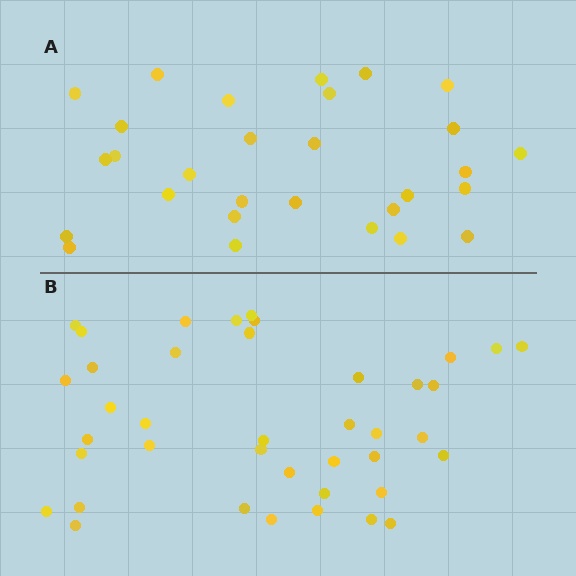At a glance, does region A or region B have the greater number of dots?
Region B (the bottom region) has more dots.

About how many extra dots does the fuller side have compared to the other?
Region B has roughly 12 or so more dots than region A.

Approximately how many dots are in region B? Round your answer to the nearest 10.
About 40 dots.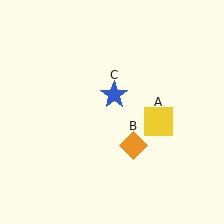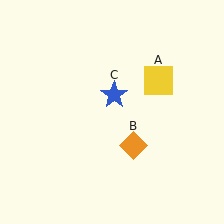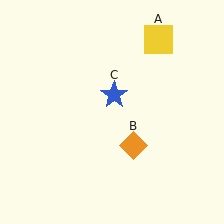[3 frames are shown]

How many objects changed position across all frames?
1 object changed position: yellow square (object A).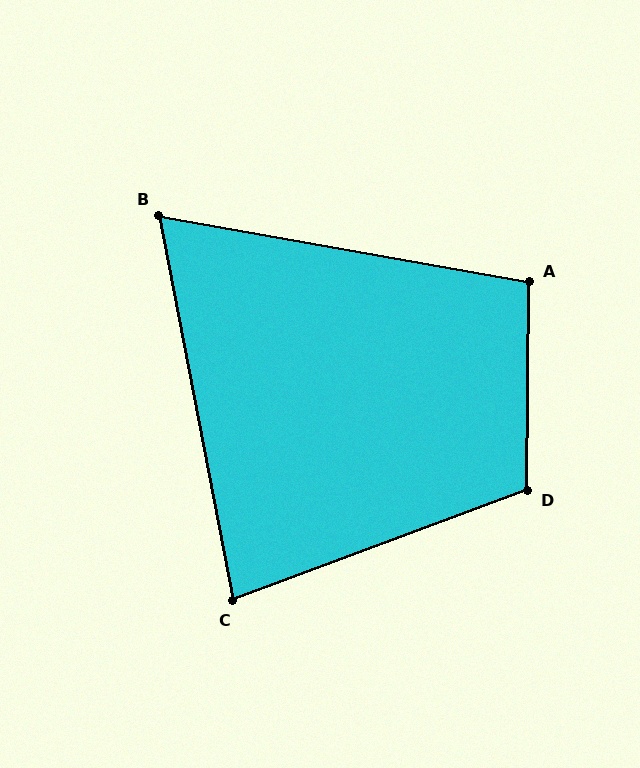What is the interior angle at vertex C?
Approximately 81 degrees (acute).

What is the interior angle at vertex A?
Approximately 99 degrees (obtuse).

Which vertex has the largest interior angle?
D, at approximately 111 degrees.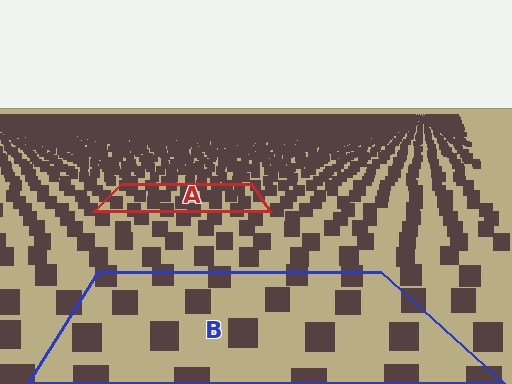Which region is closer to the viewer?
Region B is closer. The texture elements there are larger and more spread out.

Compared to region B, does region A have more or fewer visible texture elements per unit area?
Region A has more texture elements per unit area — they are packed more densely because it is farther away.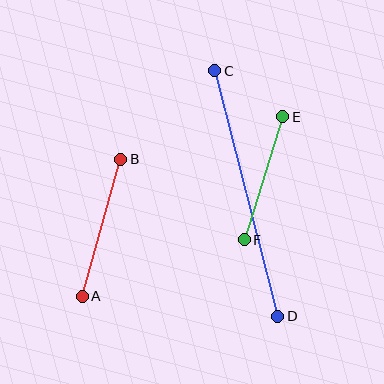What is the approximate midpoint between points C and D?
The midpoint is at approximately (246, 194) pixels.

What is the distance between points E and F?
The distance is approximately 129 pixels.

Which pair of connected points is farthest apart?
Points C and D are farthest apart.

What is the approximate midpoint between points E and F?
The midpoint is at approximately (264, 178) pixels.